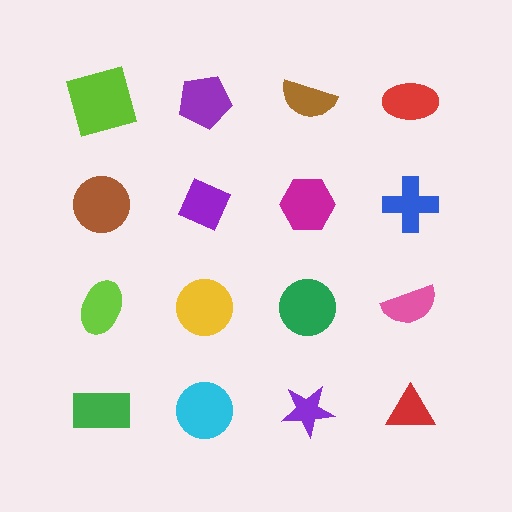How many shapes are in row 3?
4 shapes.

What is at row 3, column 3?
A green circle.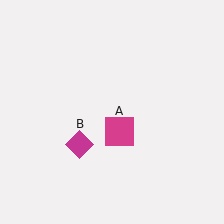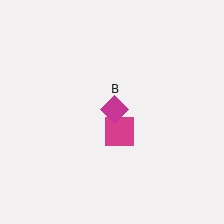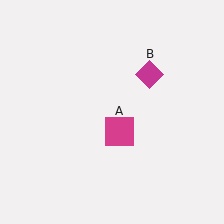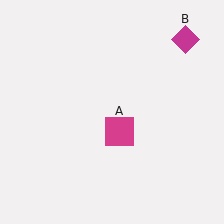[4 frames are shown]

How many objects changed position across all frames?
1 object changed position: magenta diamond (object B).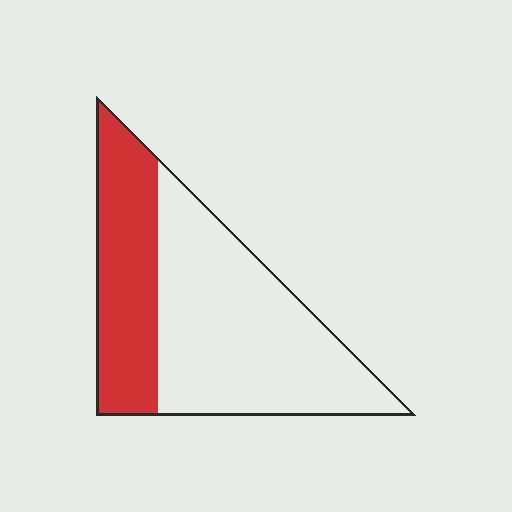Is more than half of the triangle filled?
No.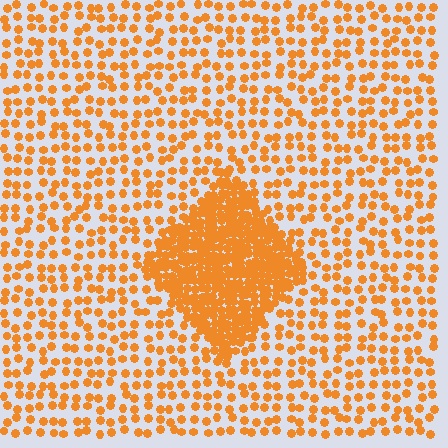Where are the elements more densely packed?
The elements are more densely packed inside the diamond boundary.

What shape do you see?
I see a diamond.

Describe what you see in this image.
The image contains small orange elements arranged at two different densities. A diamond-shaped region is visible where the elements are more densely packed than the surrounding area.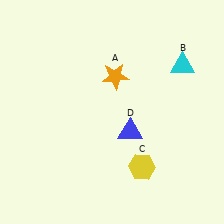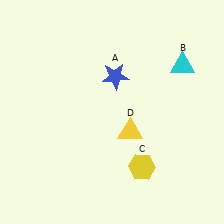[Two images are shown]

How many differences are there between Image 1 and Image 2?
There are 2 differences between the two images.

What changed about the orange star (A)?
In Image 1, A is orange. In Image 2, it changed to blue.